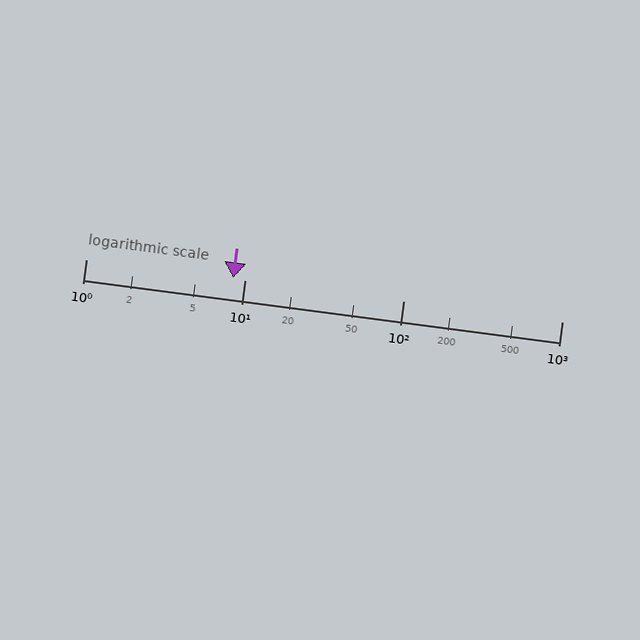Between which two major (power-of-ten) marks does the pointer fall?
The pointer is between 1 and 10.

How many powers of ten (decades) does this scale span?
The scale spans 3 decades, from 1 to 1000.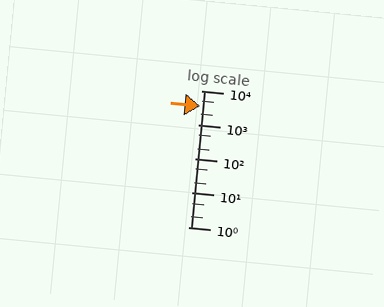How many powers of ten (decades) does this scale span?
The scale spans 4 decades, from 1 to 10000.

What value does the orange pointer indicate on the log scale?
The pointer indicates approximately 3600.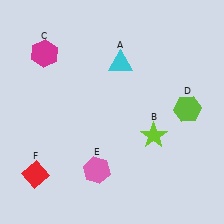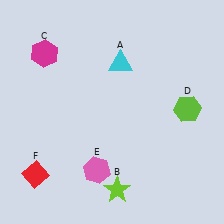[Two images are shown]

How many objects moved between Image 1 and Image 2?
1 object moved between the two images.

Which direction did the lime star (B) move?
The lime star (B) moved down.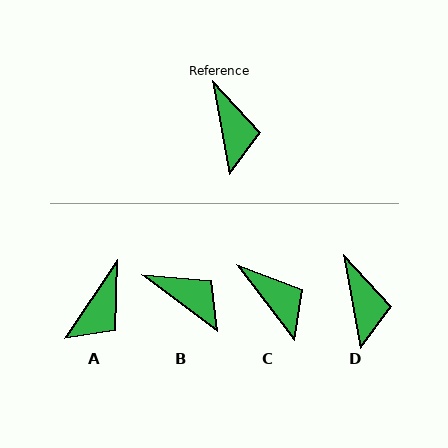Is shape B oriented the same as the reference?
No, it is off by about 43 degrees.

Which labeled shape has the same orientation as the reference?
D.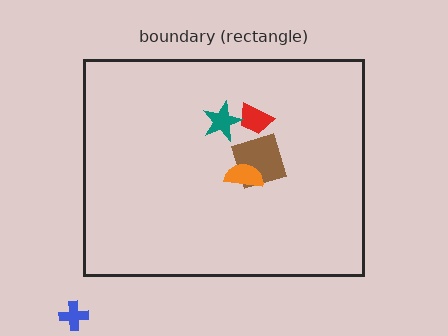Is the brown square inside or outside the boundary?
Inside.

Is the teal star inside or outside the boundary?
Inside.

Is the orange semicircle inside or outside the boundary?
Inside.